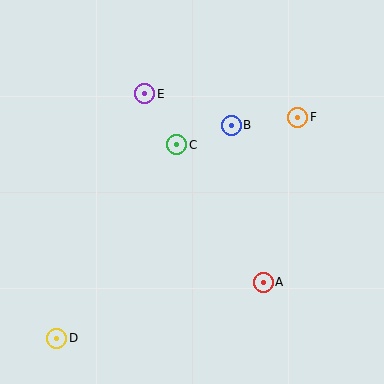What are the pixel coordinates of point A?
Point A is at (263, 282).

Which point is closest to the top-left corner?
Point E is closest to the top-left corner.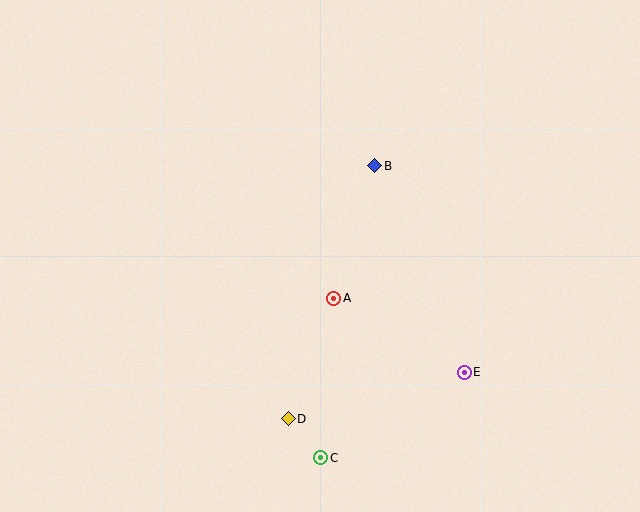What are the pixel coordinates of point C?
Point C is at (321, 458).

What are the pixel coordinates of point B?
Point B is at (375, 166).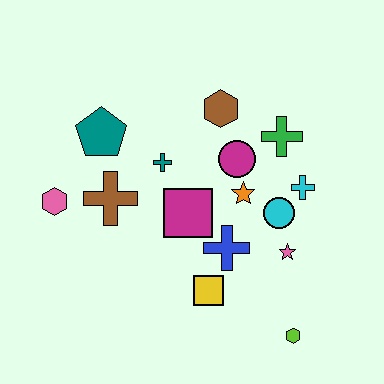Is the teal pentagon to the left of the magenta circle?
Yes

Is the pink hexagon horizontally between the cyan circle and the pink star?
No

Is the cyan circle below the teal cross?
Yes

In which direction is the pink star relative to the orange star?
The pink star is below the orange star.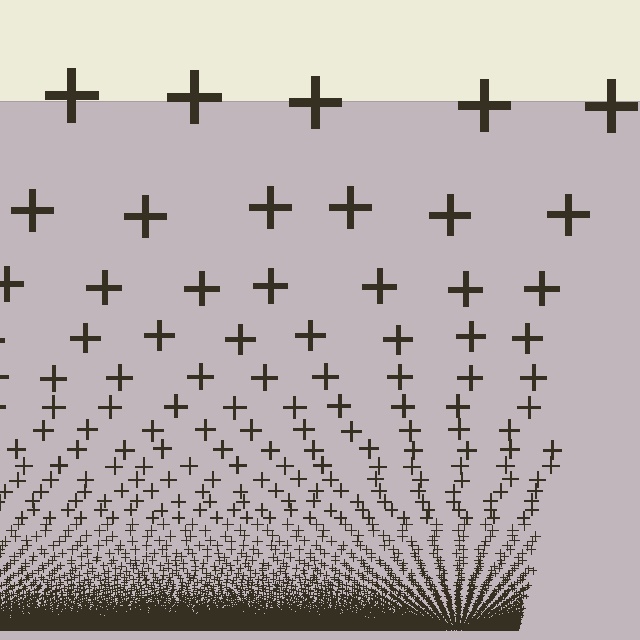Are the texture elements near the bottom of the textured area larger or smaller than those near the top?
Smaller. The gradient is inverted — elements near the bottom are smaller and denser.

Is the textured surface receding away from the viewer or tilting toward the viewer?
The surface appears to tilt toward the viewer. Texture elements get larger and sparser toward the top.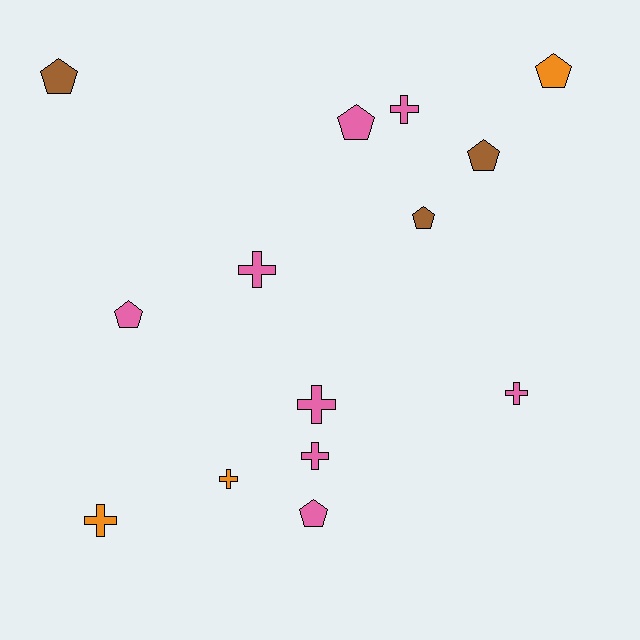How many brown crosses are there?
There are no brown crosses.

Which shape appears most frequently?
Cross, with 7 objects.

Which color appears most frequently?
Pink, with 8 objects.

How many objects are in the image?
There are 14 objects.